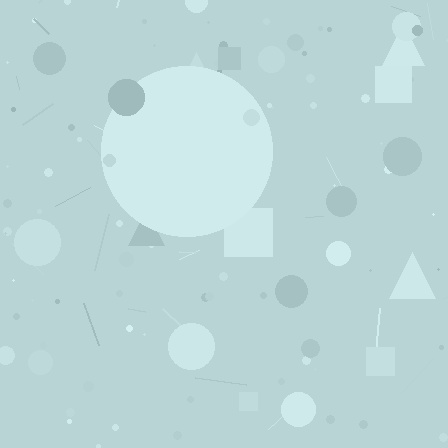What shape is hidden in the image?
A circle is hidden in the image.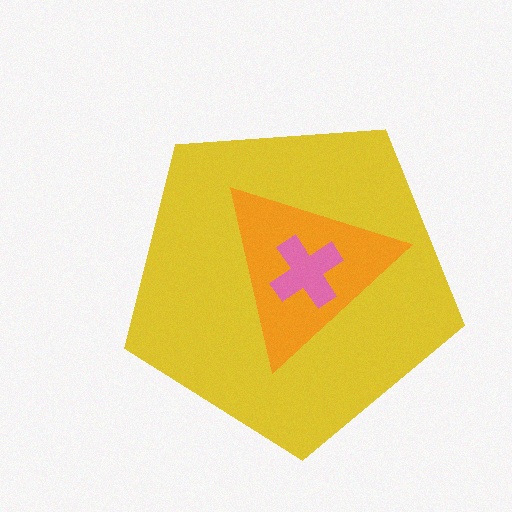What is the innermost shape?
The pink cross.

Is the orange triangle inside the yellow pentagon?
Yes.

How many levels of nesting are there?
3.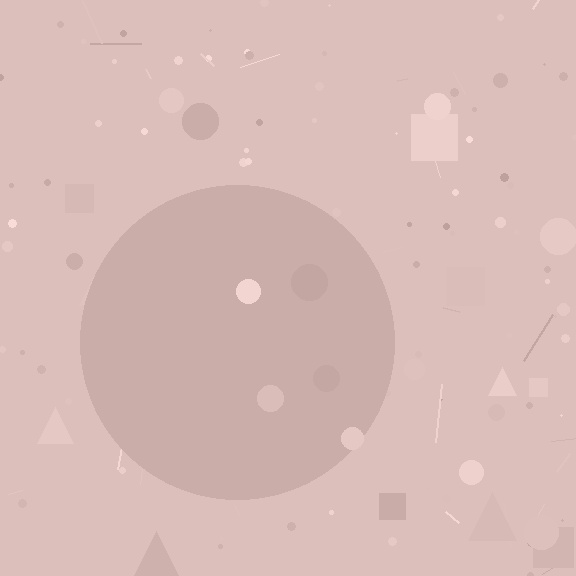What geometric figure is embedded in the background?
A circle is embedded in the background.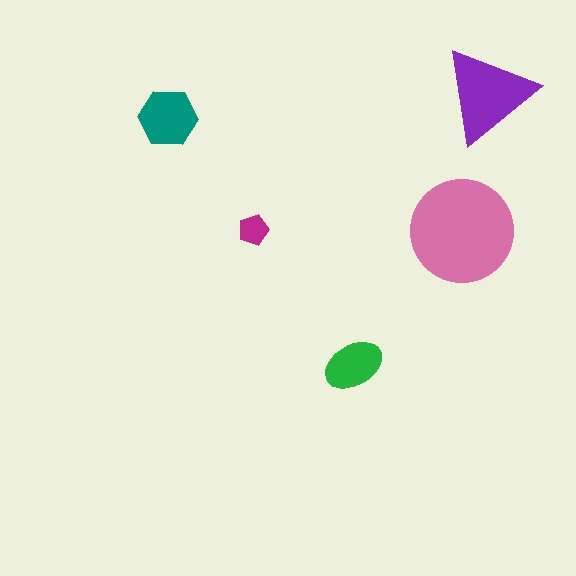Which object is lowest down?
The green ellipse is bottommost.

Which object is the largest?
The pink circle.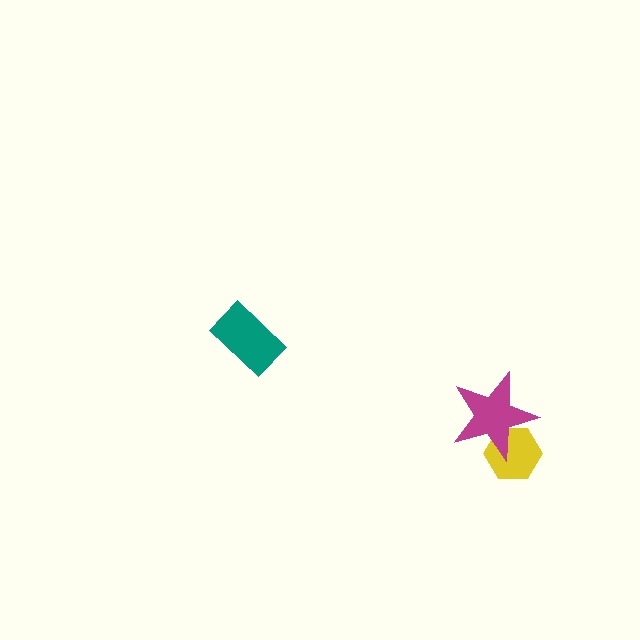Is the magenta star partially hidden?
No, no other shape covers it.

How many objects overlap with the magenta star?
1 object overlaps with the magenta star.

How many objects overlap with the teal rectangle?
0 objects overlap with the teal rectangle.